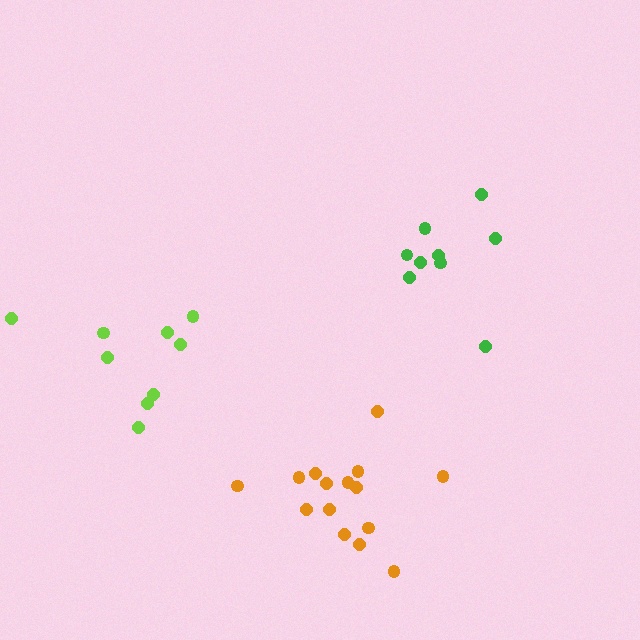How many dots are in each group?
Group 1: 15 dots, Group 2: 9 dots, Group 3: 9 dots (33 total).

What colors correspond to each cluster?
The clusters are colored: orange, lime, green.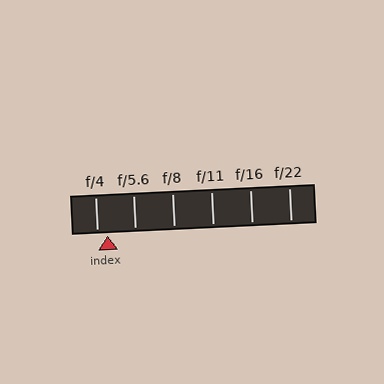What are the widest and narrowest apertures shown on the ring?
The widest aperture shown is f/4 and the narrowest is f/22.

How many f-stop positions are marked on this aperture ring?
There are 6 f-stop positions marked.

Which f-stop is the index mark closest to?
The index mark is closest to f/4.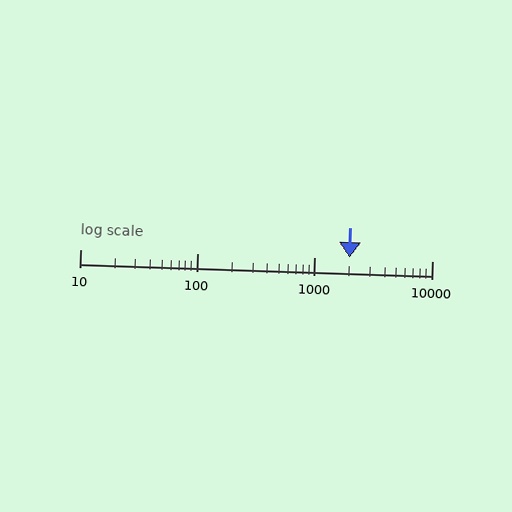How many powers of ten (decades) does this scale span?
The scale spans 3 decades, from 10 to 10000.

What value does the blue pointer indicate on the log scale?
The pointer indicates approximately 2000.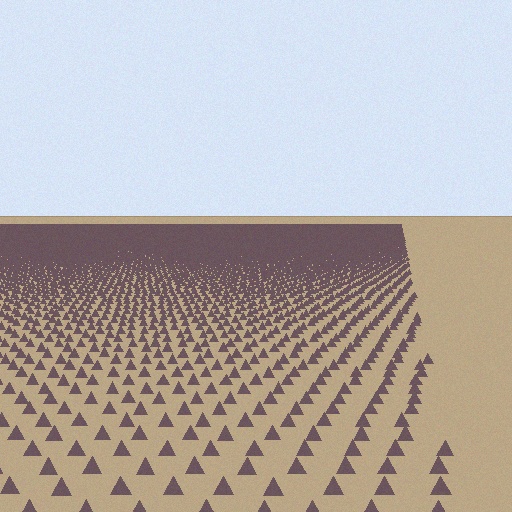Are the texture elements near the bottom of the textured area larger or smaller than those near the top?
Larger. Near the bottom, elements are closer to the viewer and appear at a bigger on-screen size.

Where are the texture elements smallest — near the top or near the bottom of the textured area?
Near the top.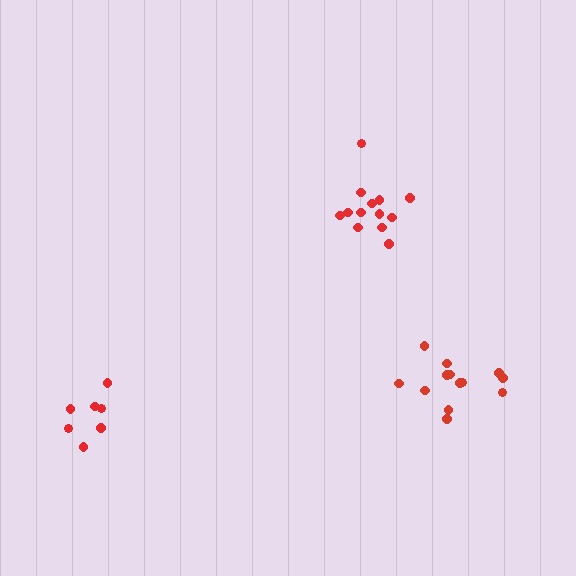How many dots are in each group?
Group 1: 13 dots, Group 2: 13 dots, Group 3: 7 dots (33 total).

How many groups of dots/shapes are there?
There are 3 groups.